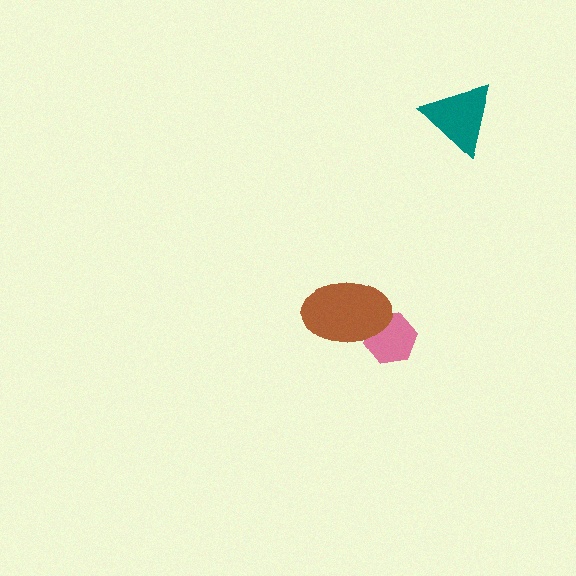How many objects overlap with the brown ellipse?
1 object overlaps with the brown ellipse.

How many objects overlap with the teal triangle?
0 objects overlap with the teal triangle.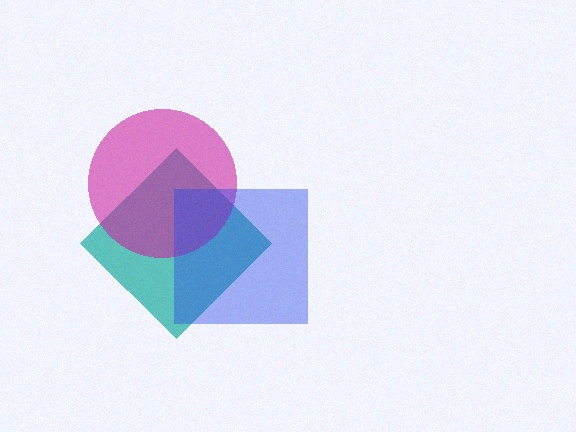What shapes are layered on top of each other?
The layered shapes are: a teal diamond, a magenta circle, a blue square.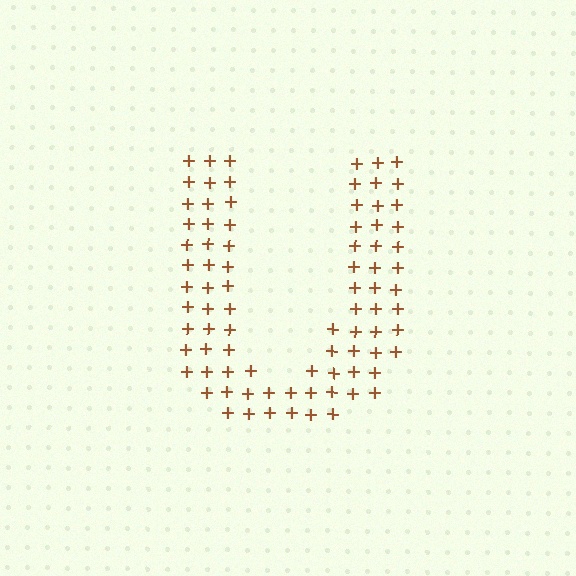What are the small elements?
The small elements are plus signs.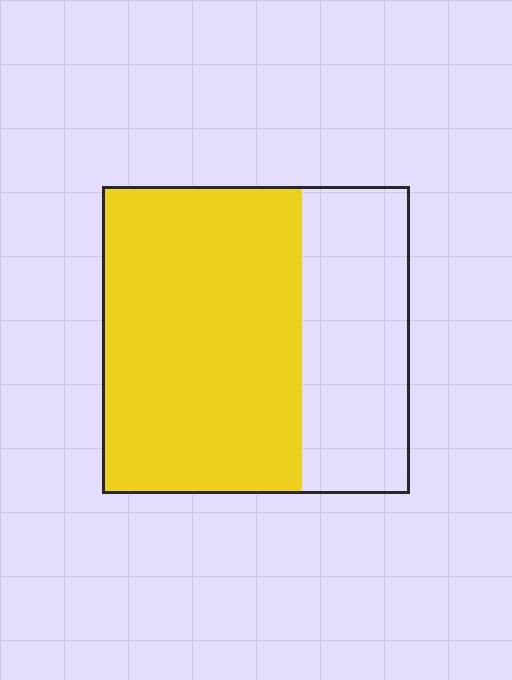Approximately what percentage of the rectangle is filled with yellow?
Approximately 65%.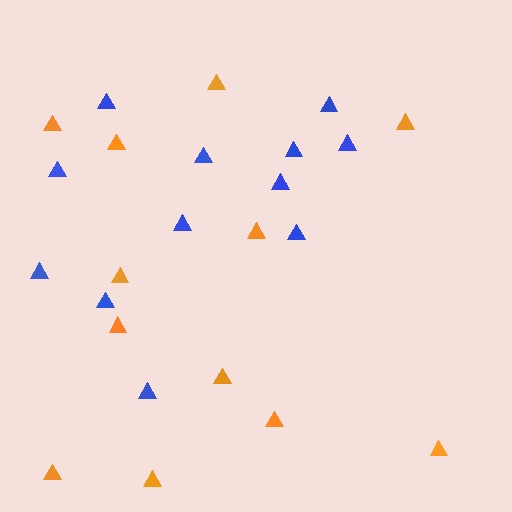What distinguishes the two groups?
There are 2 groups: one group of orange triangles (12) and one group of blue triangles (12).